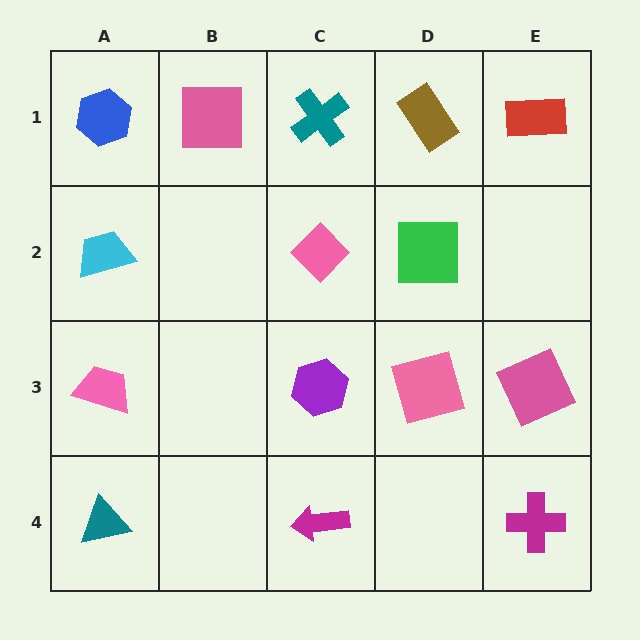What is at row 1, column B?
A pink square.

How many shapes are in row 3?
4 shapes.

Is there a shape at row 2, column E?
No, that cell is empty.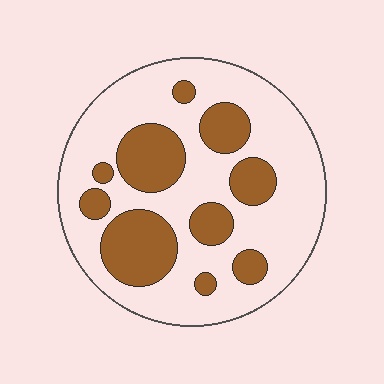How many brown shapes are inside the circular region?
10.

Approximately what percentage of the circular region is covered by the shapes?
Approximately 30%.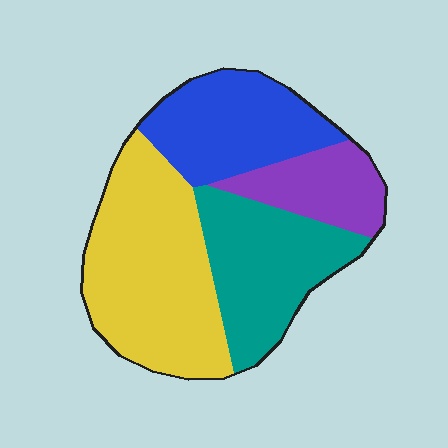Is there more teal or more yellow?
Yellow.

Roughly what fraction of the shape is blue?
Blue takes up about one quarter (1/4) of the shape.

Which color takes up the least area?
Purple, at roughly 15%.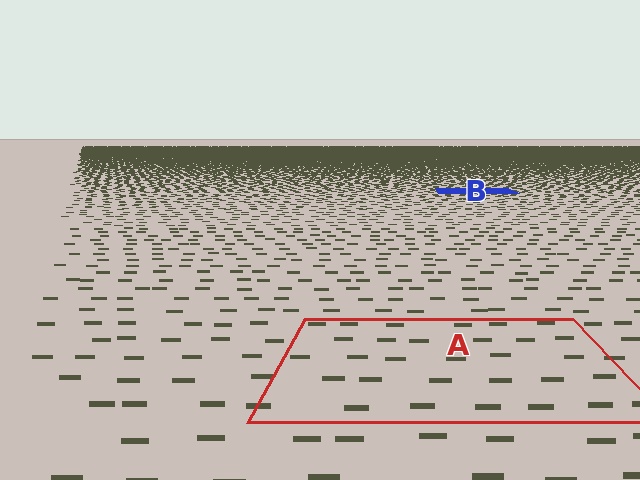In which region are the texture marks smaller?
The texture marks are smaller in region B, because it is farther away.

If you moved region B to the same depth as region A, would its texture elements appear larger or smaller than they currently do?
They would appear larger. At a closer depth, the same texture elements are projected at a bigger on-screen size.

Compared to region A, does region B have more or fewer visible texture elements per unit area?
Region B has more texture elements per unit area — they are packed more densely because it is farther away.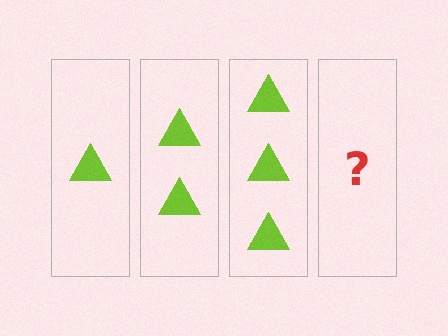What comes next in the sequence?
The next element should be 4 triangles.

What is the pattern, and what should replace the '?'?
The pattern is that each step adds one more triangle. The '?' should be 4 triangles.